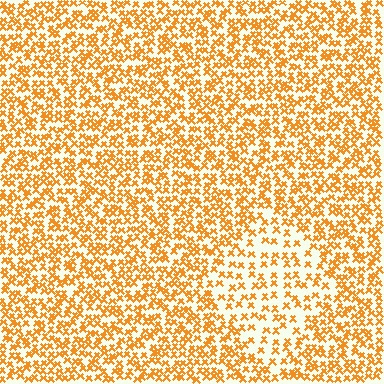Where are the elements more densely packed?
The elements are more densely packed outside the diamond boundary.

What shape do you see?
I see a diamond.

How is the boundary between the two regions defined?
The boundary is defined by a change in element density (approximately 1.9x ratio). All elements are the same color, size, and shape.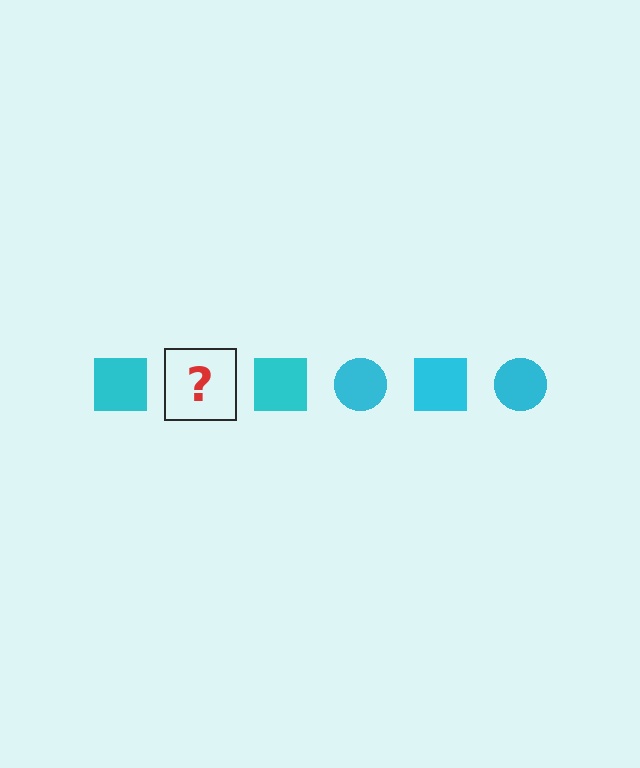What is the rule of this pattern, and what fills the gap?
The rule is that the pattern cycles through square, circle shapes in cyan. The gap should be filled with a cyan circle.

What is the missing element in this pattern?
The missing element is a cyan circle.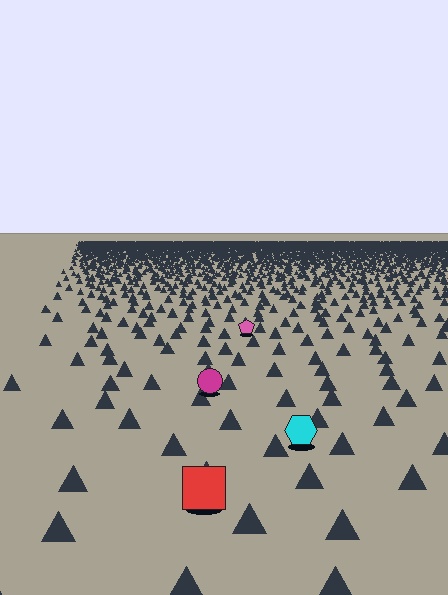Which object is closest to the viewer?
The red square is closest. The texture marks near it are larger and more spread out.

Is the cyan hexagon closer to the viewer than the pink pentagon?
Yes. The cyan hexagon is closer — you can tell from the texture gradient: the ground texture is coarser near it.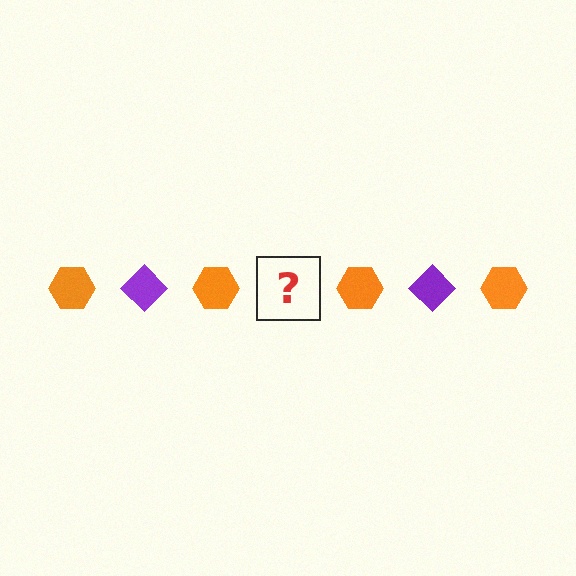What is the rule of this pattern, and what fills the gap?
The rule is that the pattern alternates between orange hexagon and purple diamond. The gap should be filled with a purple diamond.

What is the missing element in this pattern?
The missing element is a purple diamond.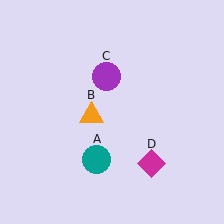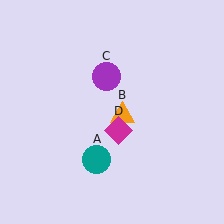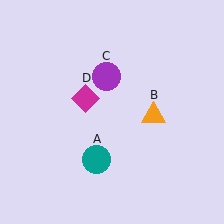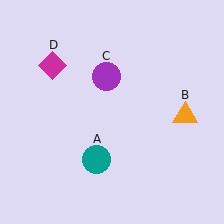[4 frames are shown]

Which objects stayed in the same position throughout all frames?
Teal circle (object A) and purple circle (object C) remained stationary.